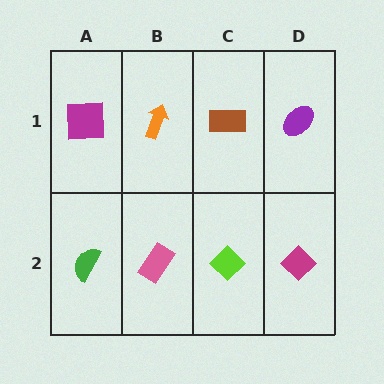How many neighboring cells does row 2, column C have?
3.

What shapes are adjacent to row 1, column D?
A magenta diamond (row 2, column D), a brown rectangle (row 1, column C).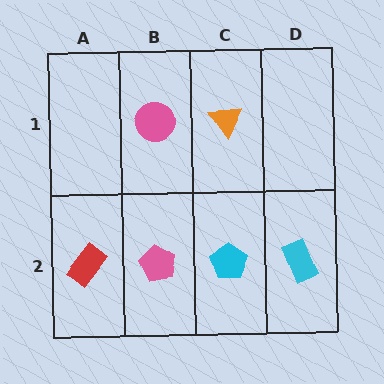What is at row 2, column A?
A red rectangle.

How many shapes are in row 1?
2 shapes.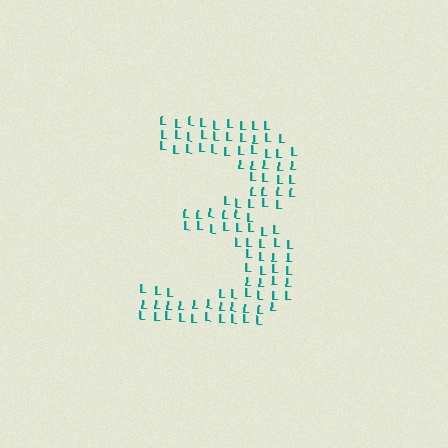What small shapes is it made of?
It is made of small letter L's.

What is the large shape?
The large shape is the digit 3.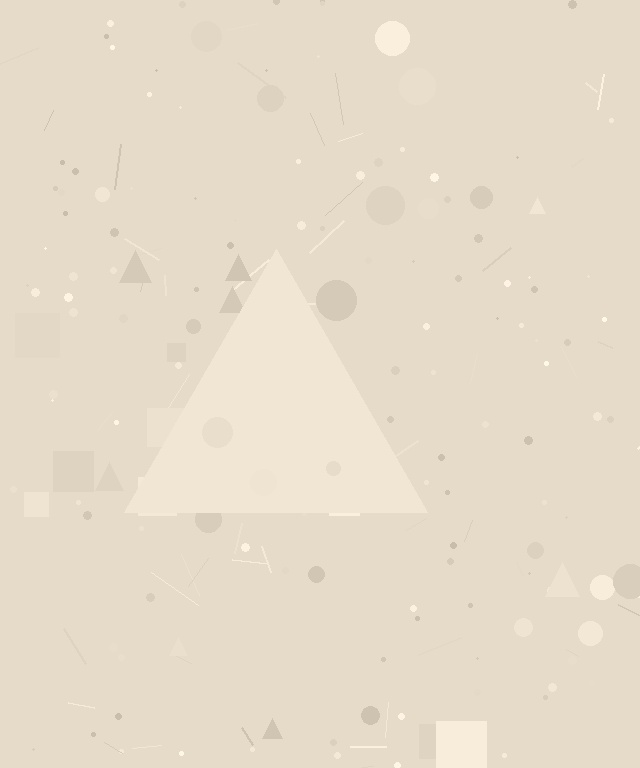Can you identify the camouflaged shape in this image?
The camouflaged shape is a triangle.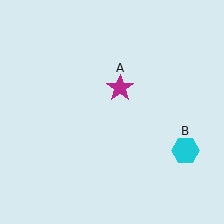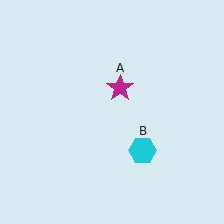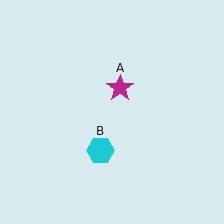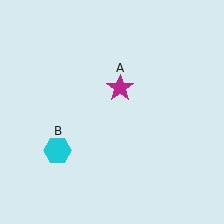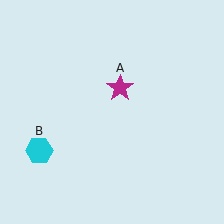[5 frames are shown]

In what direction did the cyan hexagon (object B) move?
The cyan hexagon (object B) moved left.